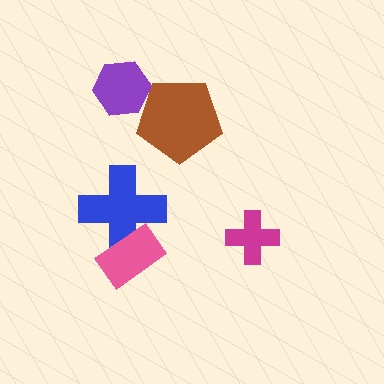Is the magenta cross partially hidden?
No, no other shape covers it.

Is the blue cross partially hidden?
Yes, it is partially covered by another shape.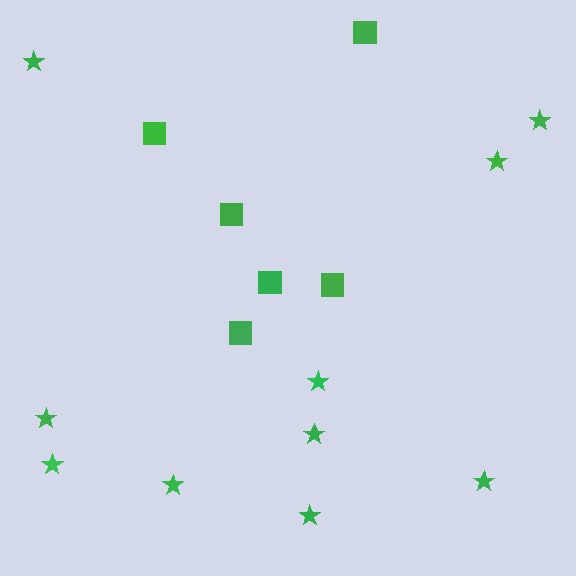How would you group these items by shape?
There are 2 groups: one group of stars (10) and one group of squares (6).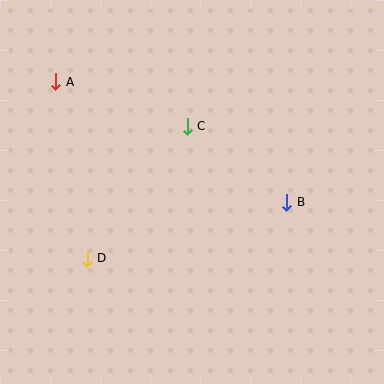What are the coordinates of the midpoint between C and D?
The midpoint between C and D is at (137, 192).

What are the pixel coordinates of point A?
Point A is at (56, 82).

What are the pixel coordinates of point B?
Point B is at (287, 202).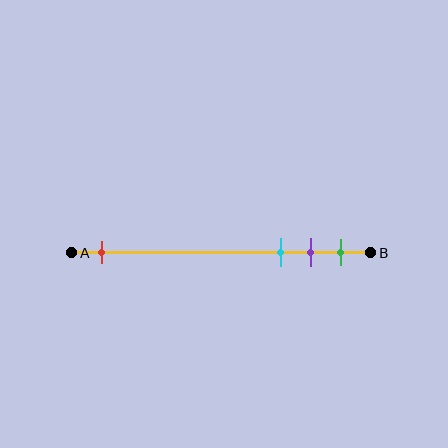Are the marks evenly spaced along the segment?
No, the marks are not evenly spaced.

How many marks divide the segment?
There are 4 marks dividing the segment.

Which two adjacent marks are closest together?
The purple and green marks are the closest adjacent pair.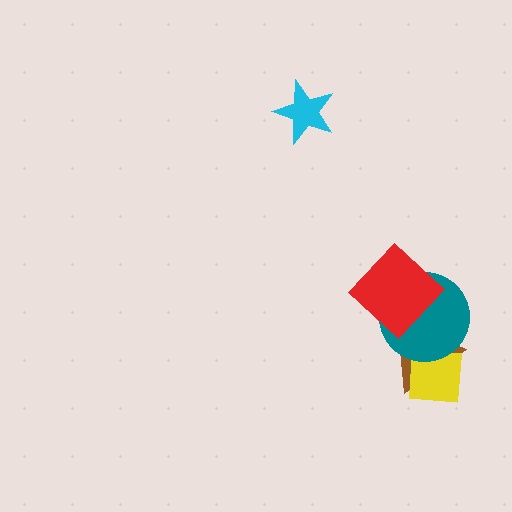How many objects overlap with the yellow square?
2 objects overlap with the yellow square.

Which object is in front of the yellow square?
The teal circle is in front of the yellow square.